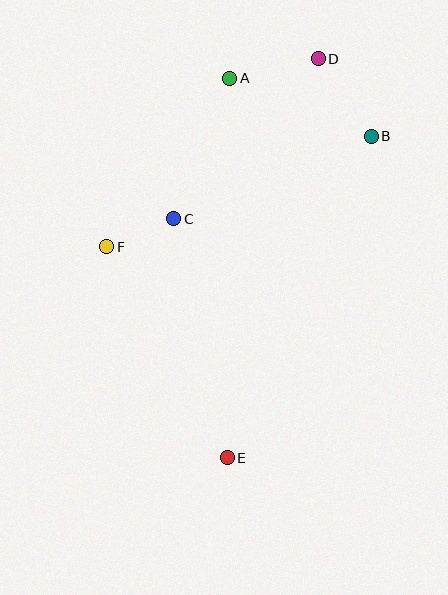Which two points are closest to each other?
Points C and F are closest to each other.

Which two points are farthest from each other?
Points D and E are farthest from each other.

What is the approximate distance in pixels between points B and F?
The distance between B and F is approximately 287 pixels.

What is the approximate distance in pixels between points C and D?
The distance between C and D is approximately 216 pixels.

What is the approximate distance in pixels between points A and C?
The distance between A and C is approximately 151 pixels.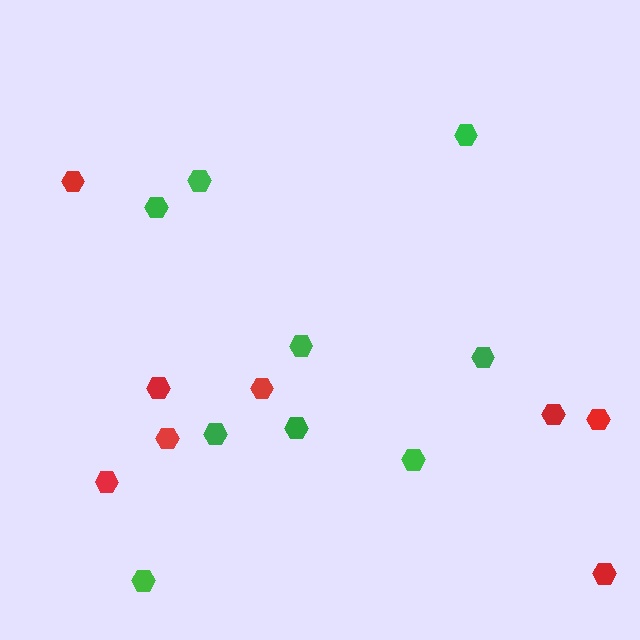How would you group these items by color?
There are 2 groups: one group of green hexagons (9) and one group of red hexagons (8).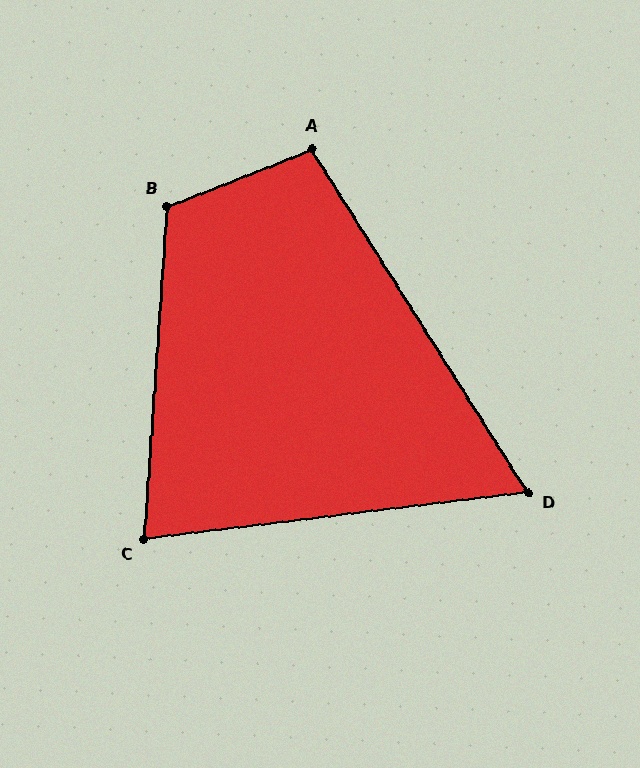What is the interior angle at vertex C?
Approximately 79 degrees (acute).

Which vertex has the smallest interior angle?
D, at approximately 65 degrees.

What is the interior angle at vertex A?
Approximately 101 degrees (obtuse).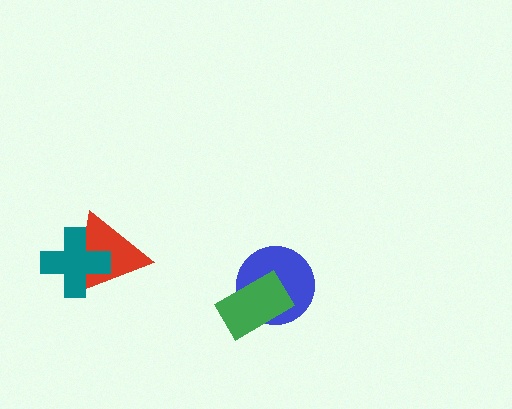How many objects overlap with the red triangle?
1 object overlaps with the red triangle.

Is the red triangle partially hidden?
Yes, it is partially covered by another shape.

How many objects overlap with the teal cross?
1 object overlaps with the teal cross.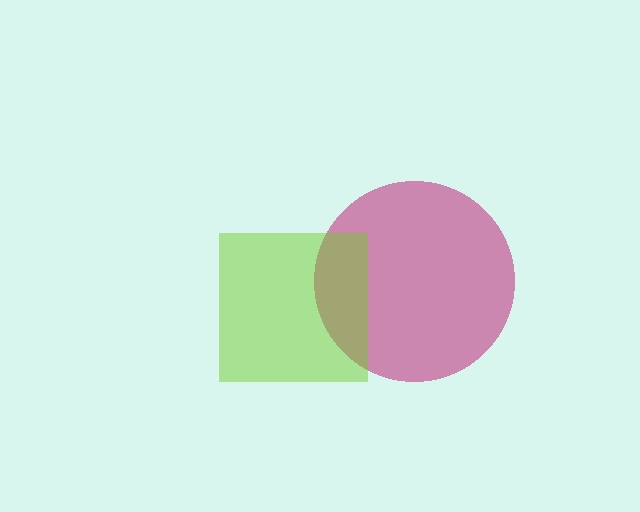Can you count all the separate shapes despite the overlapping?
Yes, there are 2 separate shapes.